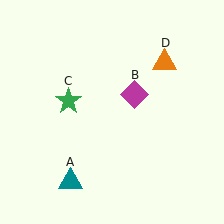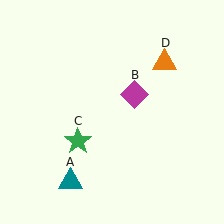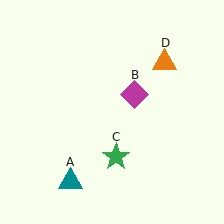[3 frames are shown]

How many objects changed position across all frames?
1 object changed position: green star (object C).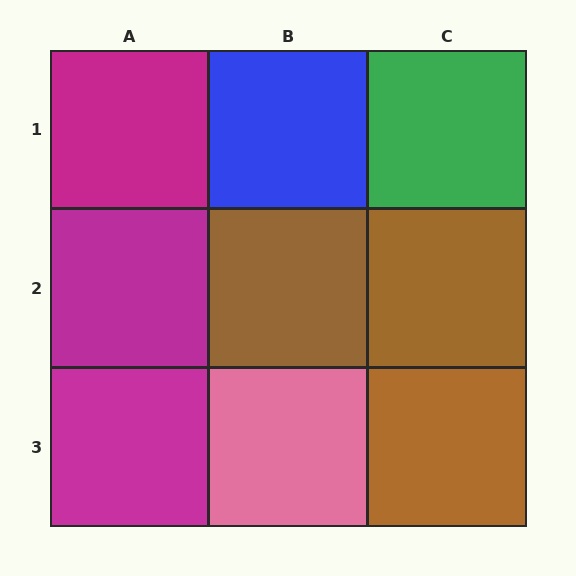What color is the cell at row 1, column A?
Magenta.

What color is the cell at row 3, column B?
Pink.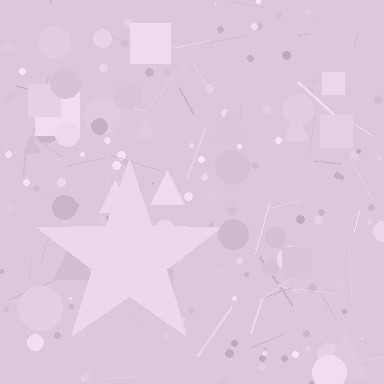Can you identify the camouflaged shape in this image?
The camouflaged shape is a star.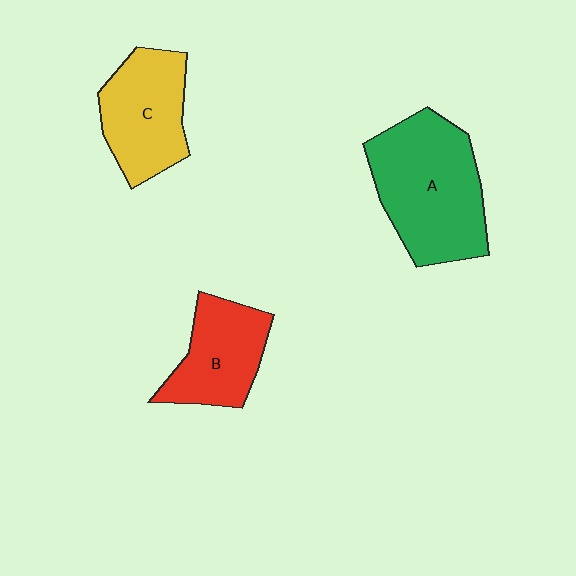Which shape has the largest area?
Shape A (green).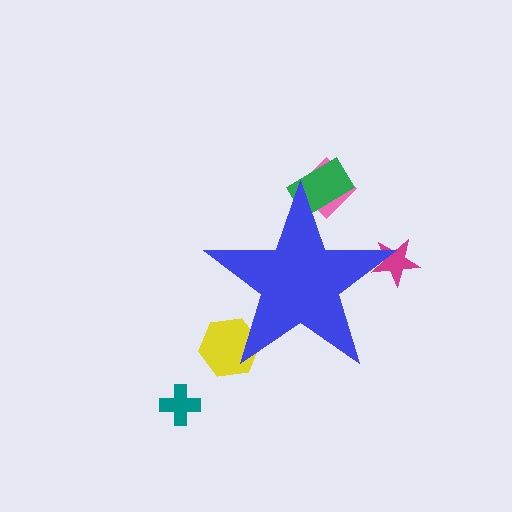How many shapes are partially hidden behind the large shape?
4 shapes are partially hidden.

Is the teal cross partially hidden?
No, the teal cross is fully visible.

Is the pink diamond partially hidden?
Yes, the pink diamond is partially hidden behind the blue star.